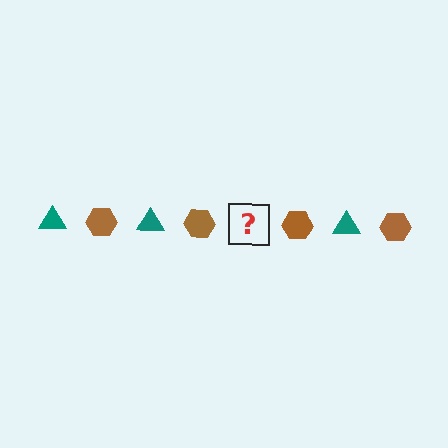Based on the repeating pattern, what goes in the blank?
The blank should be a teal triangle.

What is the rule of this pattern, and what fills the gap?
The rule is that the pattern alternates between teal triangle and brown hexagon. The gap should be filled with a teal triangle.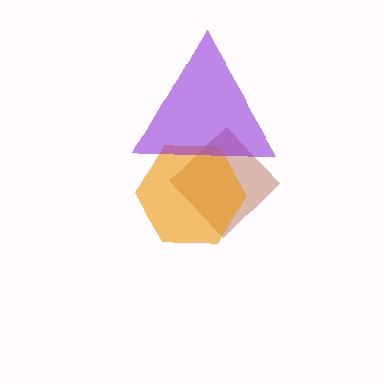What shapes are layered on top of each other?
The layered shapes are: a brown diamond, an orange hexagon, a purple triangle.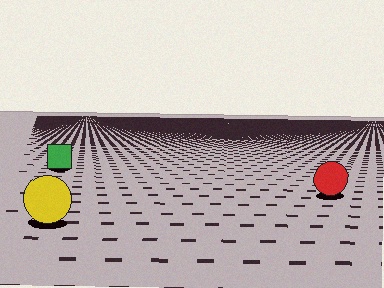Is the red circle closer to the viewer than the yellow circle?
No. The yellow circle is closer — you can tell from the texture gradient: the ground texture is coarser near it.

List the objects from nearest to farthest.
From nearest to farthest: the yellow circle, the red circle, the green square.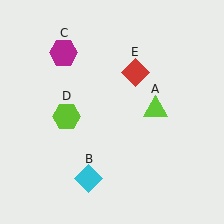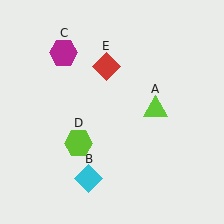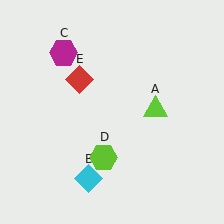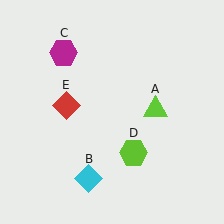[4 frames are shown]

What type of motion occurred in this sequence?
The lime hexagon (object D), red diamond (object E) rotated counterclockwise around the center of the scene.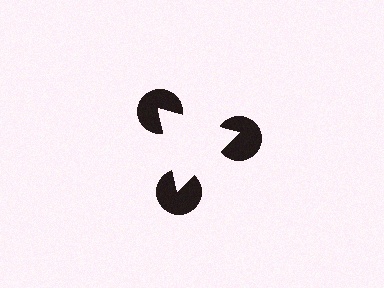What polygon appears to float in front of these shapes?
An illusory triangle — its edges are inferred from the aligned wedge cuts in the pac-man discs, not physically drawn.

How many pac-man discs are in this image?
There are 3 — one at each vertex of the illusory triangle.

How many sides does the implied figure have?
3 sides.